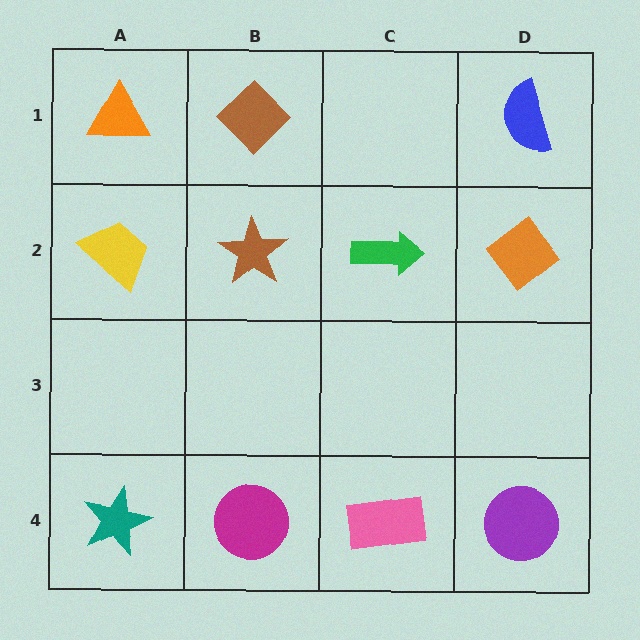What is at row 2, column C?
A green arrow.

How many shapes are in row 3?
0 shapes.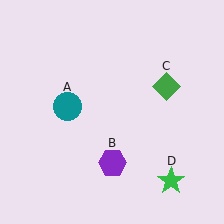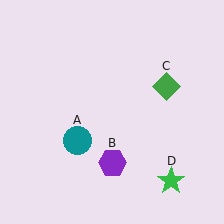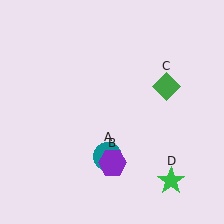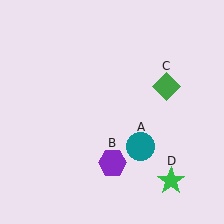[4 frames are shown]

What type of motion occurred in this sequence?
The teal circle (object A) rotated counterclockwise around the center of the scene.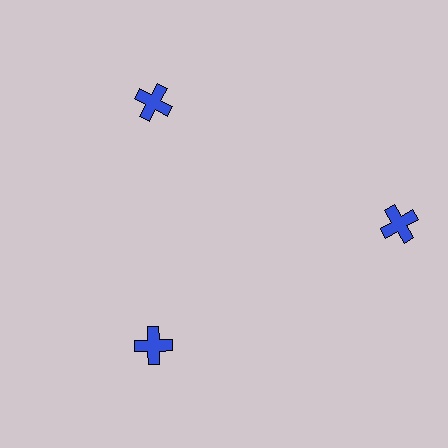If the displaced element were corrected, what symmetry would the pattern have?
It would have 3-fold rotational symmetry — the pattern would map onto itself every 120 degrees.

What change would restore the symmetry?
The symmetry would be restored by moving it inward, back onto the ring so that all 3 crosses sit at equal angles and equal distance from the center.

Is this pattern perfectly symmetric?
No. The 3 blue crosses are arranged in a ring, but one element near the 3 o'clock position is pushed outward from the center, breaking the 3-fold rotational symmetry.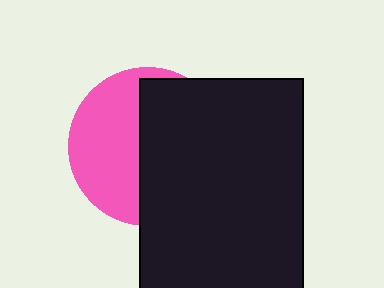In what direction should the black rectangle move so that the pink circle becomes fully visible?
The black rectangle should move right. That is the shortest direction to clear the overlap and leave the pink circle fully visible.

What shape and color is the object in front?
The object in front is a black rectangle.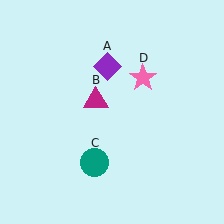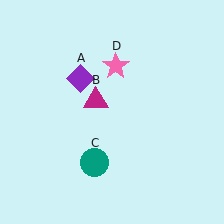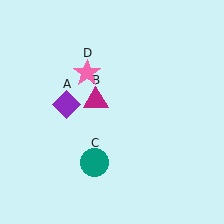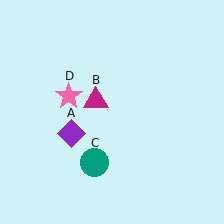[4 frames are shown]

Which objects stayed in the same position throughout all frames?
Magenta triangle (object B) and teal circle (object C) remained stationary.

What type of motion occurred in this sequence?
The purple diamond (object A), pink star (object D) rotated counterclockwise around the center of the scene.